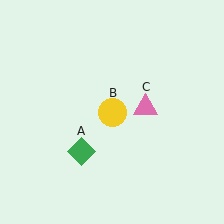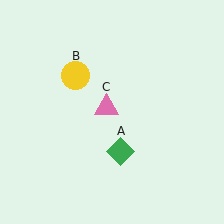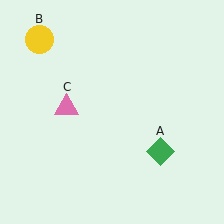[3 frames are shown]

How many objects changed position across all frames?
3 objects changed position: green diamond (object A), yellow circle (object B), pink triangle (object C).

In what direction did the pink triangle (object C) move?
The pink triangle (object C) moved left.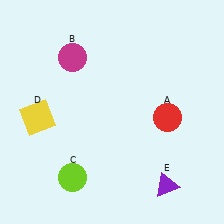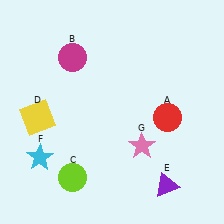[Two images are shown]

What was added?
A cyan star (F), a pink star (G) were added in Image 2.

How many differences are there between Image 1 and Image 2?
There are 2 differences between the two images.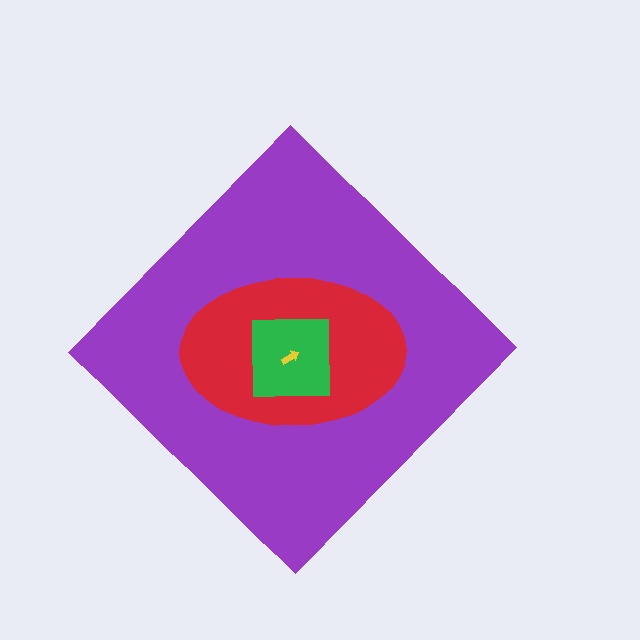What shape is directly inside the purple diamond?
The red ellipse.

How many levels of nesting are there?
4.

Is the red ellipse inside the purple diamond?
Yes.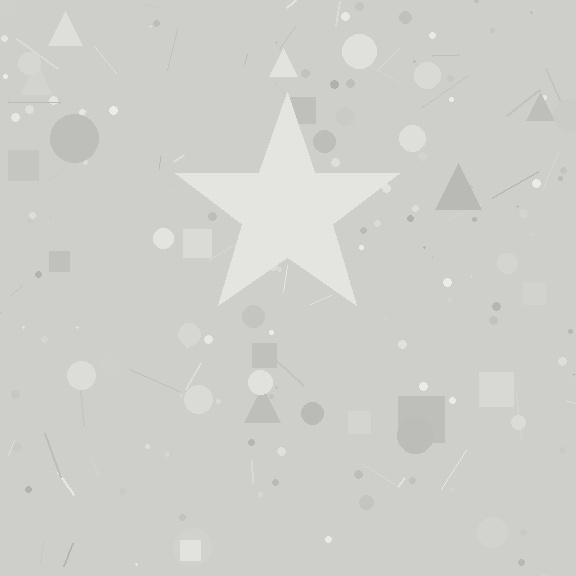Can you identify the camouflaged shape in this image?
The camouflaged shape is a star.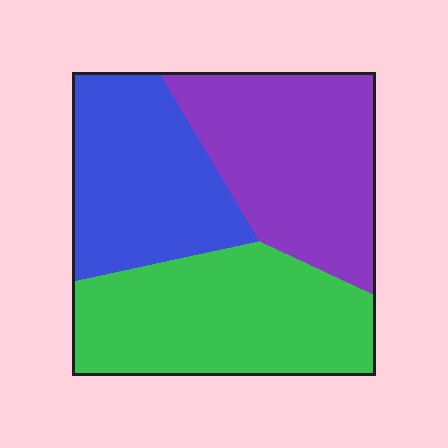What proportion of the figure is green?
Green takes up about three eighths (3/8) of the figure.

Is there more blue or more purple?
Purple.